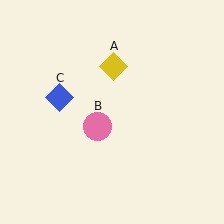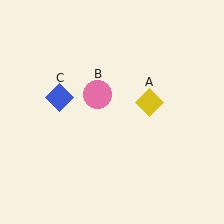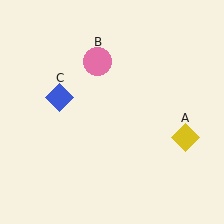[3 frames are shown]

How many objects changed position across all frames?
2 objects changed position: yellow diamond (object A), pink circle (object B).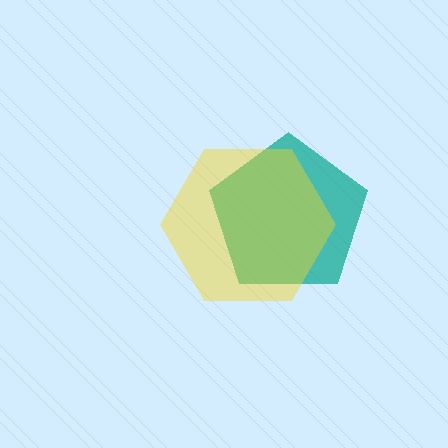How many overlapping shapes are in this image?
There are 2 overlapping shapes in the image.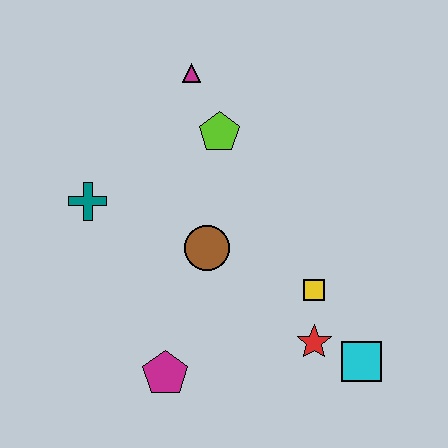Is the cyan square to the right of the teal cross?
Yes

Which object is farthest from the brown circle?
The cyan square is farthest from the brown circle.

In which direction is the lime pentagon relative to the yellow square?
The lime pentagon is above the yellow square.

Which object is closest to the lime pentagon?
The magenta triangle is closest to the lime pentagon.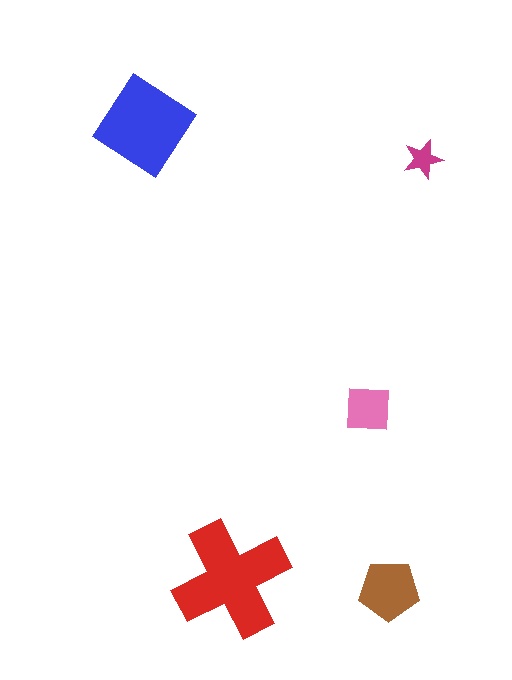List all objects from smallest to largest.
The magenta star, the pink square, the brown pentagon, the blue diamond, the red cross.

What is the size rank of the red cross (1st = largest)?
1st.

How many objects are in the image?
There are 5 objects in the image.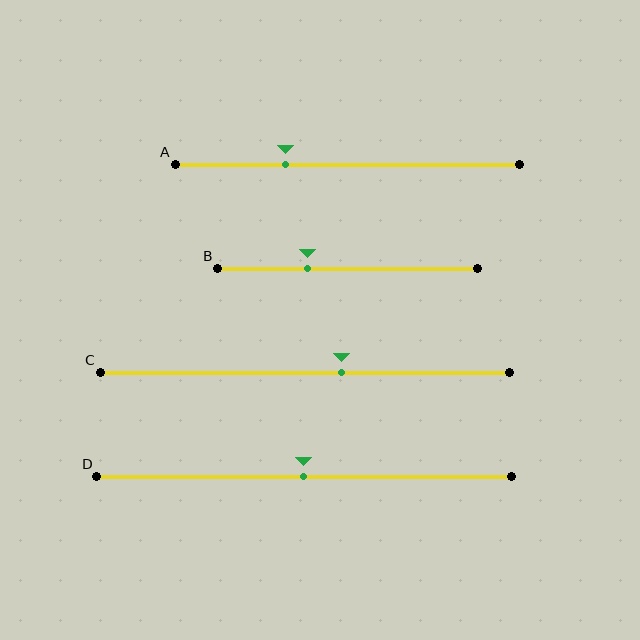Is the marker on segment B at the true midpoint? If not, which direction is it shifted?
No, the marker on segment B is shifted to the left by about 15% of the segment length.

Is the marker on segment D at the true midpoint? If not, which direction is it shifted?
Yes, the marker on segment D is at the true midpoint.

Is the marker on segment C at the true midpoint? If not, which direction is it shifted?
No, the marker on segment C is shifted to the right by about 9% of the segment length.